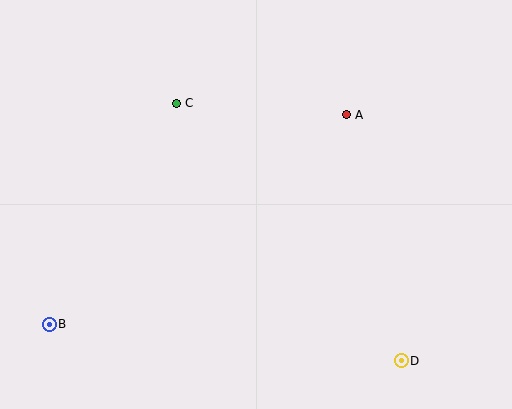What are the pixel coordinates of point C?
Point C is at (176, 103).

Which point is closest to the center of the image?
Point A at (346, 115) is closest to the center.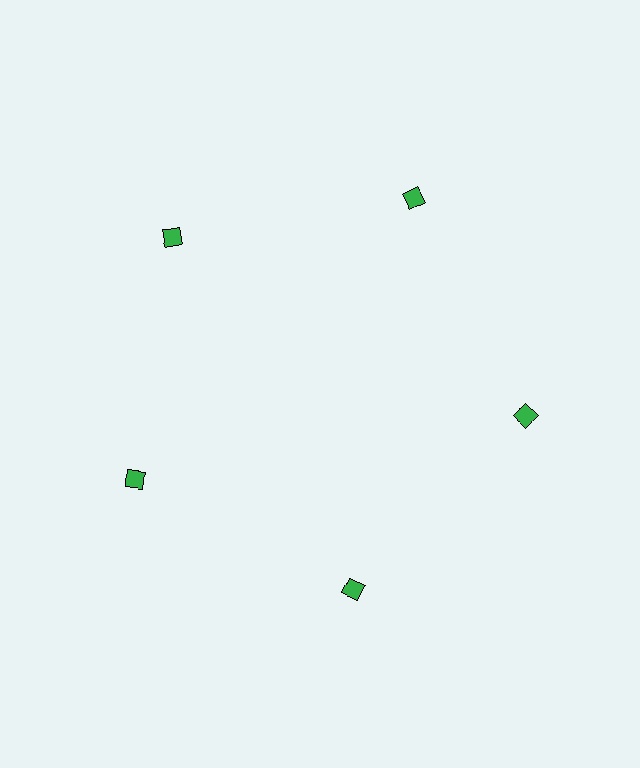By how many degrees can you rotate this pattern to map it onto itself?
The pattern maps onto itself every 72 degrees of rotation.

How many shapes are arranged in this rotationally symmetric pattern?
There are 5 shapes, arranged in 5 groups of 1.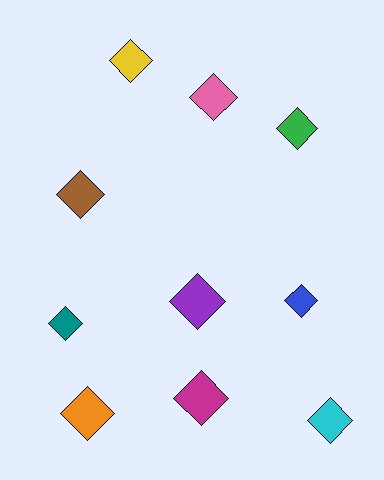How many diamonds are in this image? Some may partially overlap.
There are 10 diamonds.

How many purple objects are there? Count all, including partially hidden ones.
There is 1 purple object.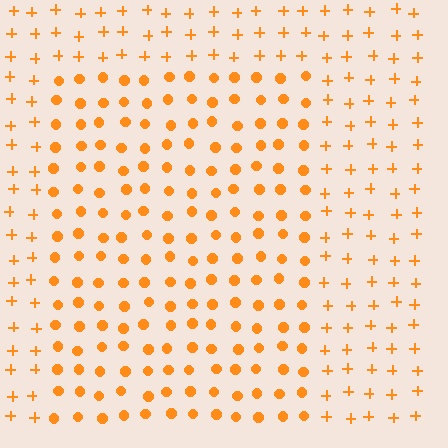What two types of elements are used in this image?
The image uses circles inside the rectangle region and plus signs outside it.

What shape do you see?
I see a rectangle.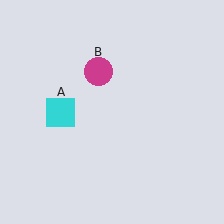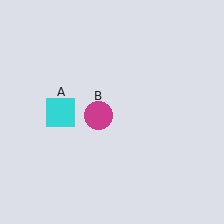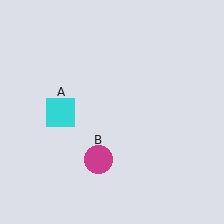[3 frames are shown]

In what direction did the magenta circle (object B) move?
The magenta circle (object B) moved down.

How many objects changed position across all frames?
1 object changed position: magenta circle (object B).